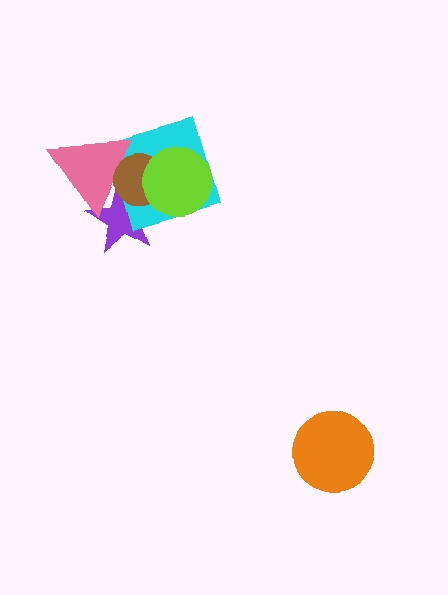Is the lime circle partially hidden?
No, no other shape covers it.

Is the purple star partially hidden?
Yes, it is partially covered by another shape.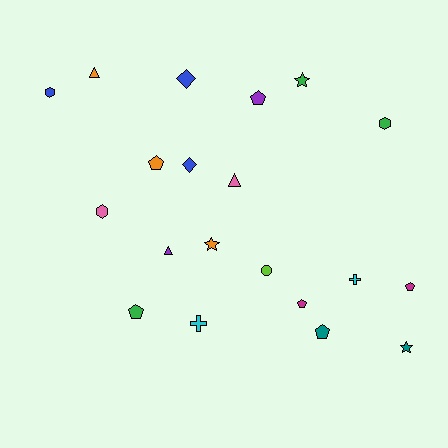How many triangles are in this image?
There are 3 triangles.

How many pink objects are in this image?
There are 2 pink objects.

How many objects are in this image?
There are 20 objects.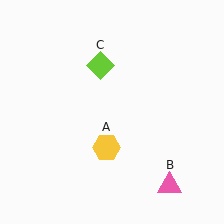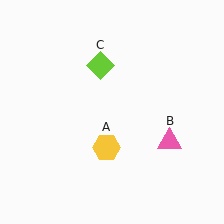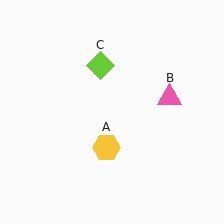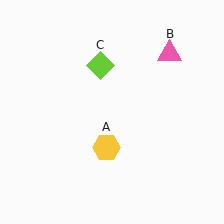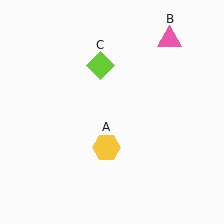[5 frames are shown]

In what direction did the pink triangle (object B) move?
The pink triangle (object B) moved up.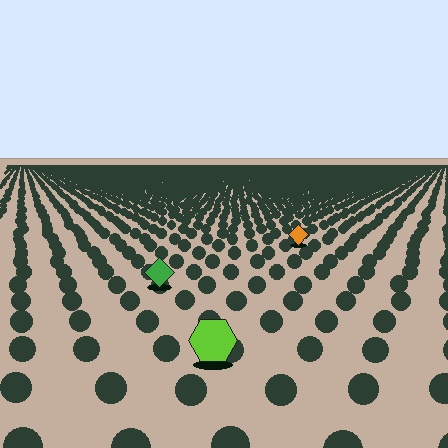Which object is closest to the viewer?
The lime hexagon is closest. The texture marks near it are larger and more spread out.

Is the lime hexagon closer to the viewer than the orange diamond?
Yes. The lime hexagon is closer — you can tell from the texture gradient: the ground texture is coarser near it.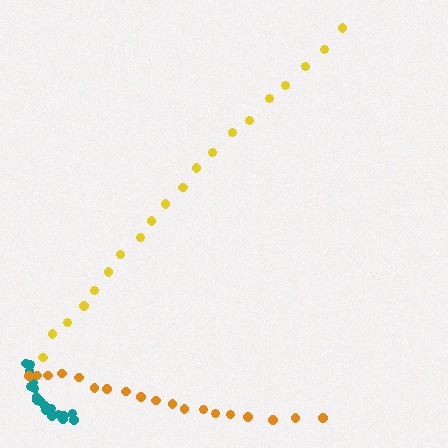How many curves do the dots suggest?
There are 3 distinct paths.